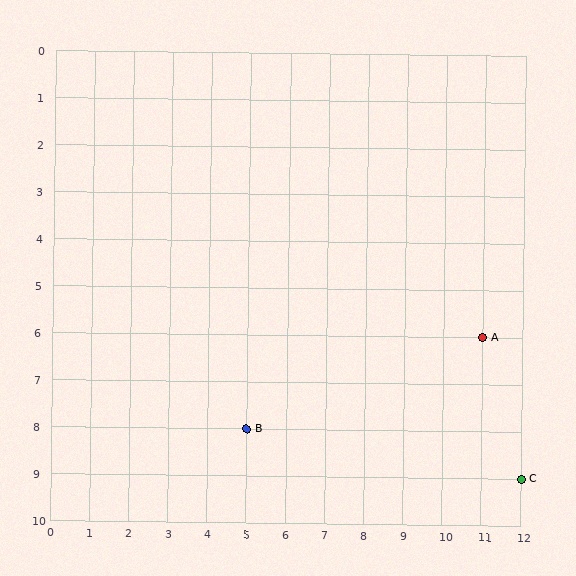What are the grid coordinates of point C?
Point C is at grid coordinates (12, 9).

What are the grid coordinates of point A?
Point A is at grid coordinates (11, 6).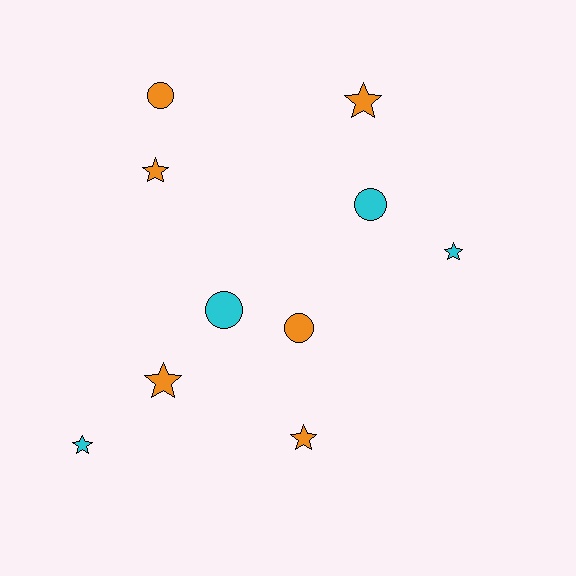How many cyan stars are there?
There are 2 cyan stars.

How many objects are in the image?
There are 10 objects.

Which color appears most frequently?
Orange, with 6 objects.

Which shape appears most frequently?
Star, with 6 objects.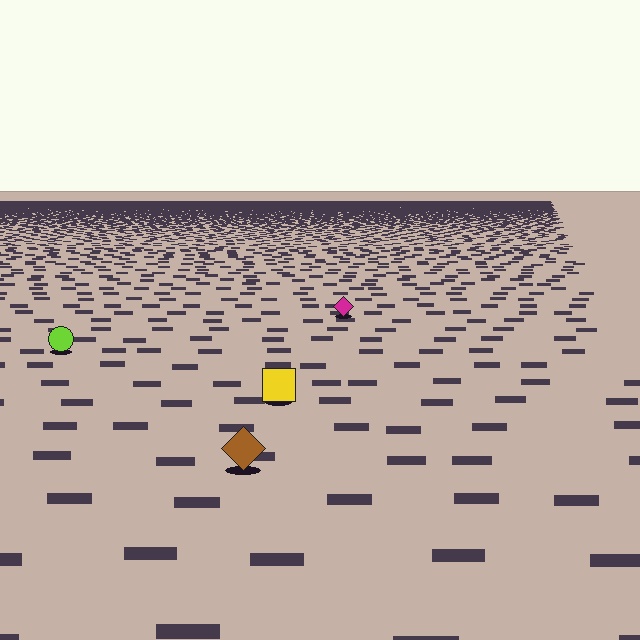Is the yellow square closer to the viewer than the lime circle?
Yes. The yellow square is closer — you can tell from the texture gradient: the ground texture is coarser near it.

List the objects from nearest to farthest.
From nearest to farthest: the brown diamond, the yellow square, the lime circle, the magenta diamond.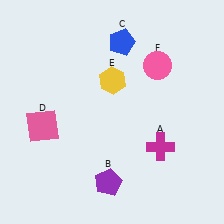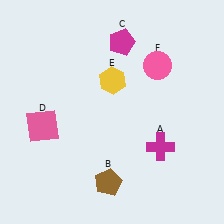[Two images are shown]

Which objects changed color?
B changed from purple to brown. C changed from blue to magenta.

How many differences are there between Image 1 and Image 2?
There are 2 differences between the two images.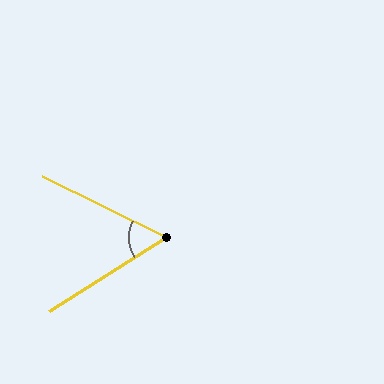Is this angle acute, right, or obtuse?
It is acute.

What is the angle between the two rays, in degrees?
Approximately 59 degrees.